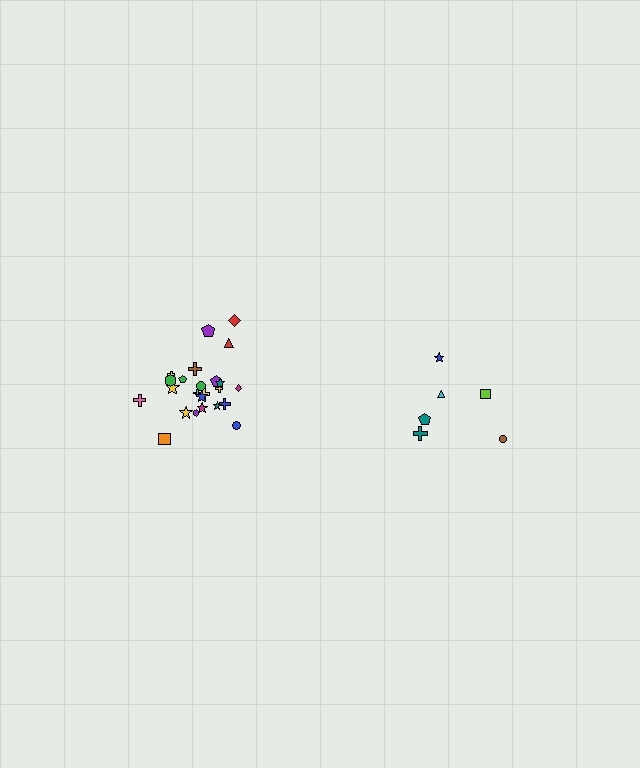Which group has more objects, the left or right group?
The left group.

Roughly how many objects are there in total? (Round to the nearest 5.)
Roughly 30 objects in total.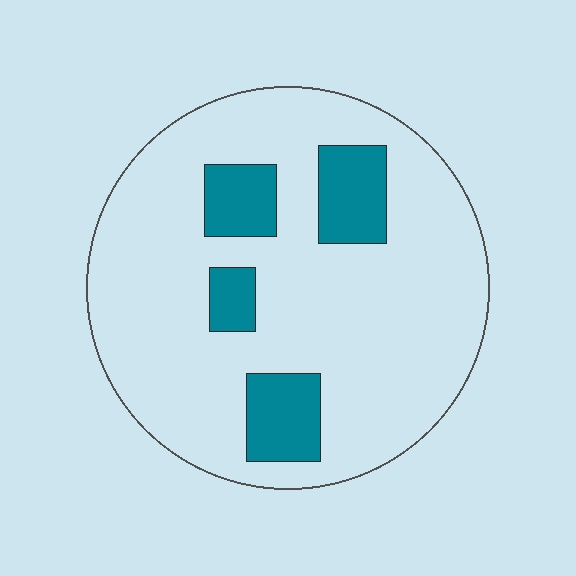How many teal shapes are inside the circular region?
4.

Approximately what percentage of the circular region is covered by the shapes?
Approximately 15%.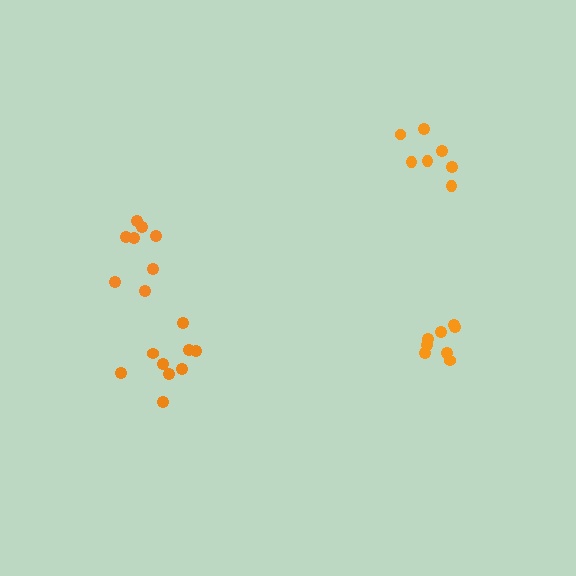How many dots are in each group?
Group 1: 9 dots, Group 2: 7 dots, Group 3: 8 dots, Group 4: 8 dots (32 total).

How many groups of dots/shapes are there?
There are 4 groups.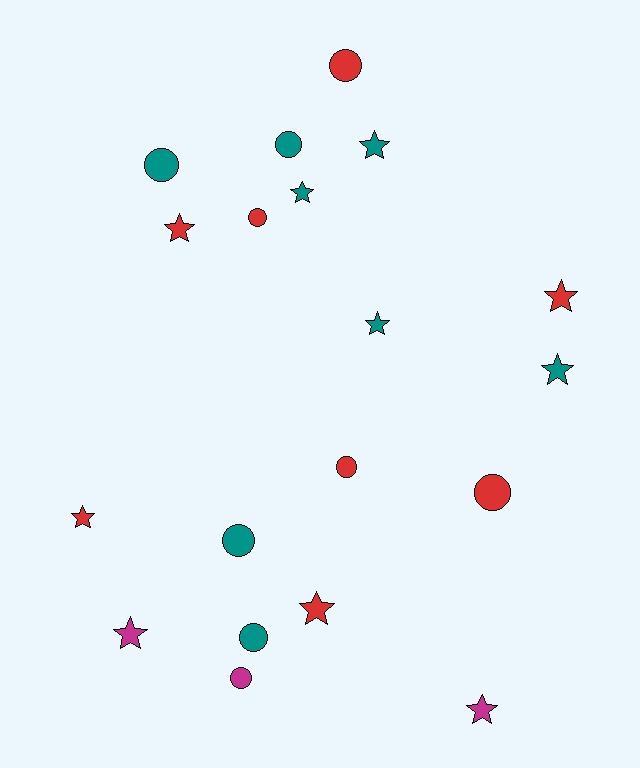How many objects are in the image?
There are 19 objects.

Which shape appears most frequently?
Star, with 10 objects.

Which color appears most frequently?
Teal, with 8 objects.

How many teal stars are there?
There are 4 teal stars.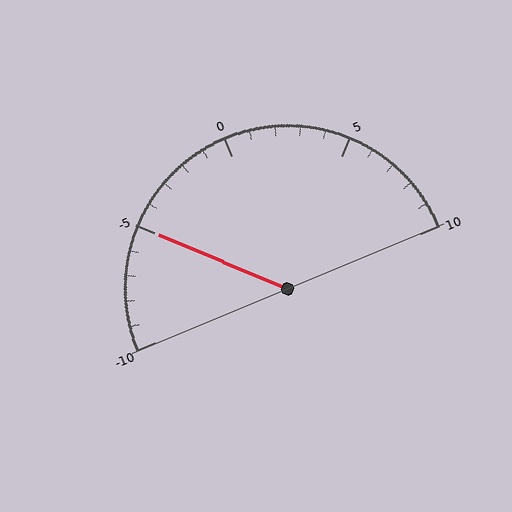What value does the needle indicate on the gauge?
The needle indicates approximately -5.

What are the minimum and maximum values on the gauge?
The gauge ranges from -10 to 10.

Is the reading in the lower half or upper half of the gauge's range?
The reading is in the lower half of the range (-10 to 10).